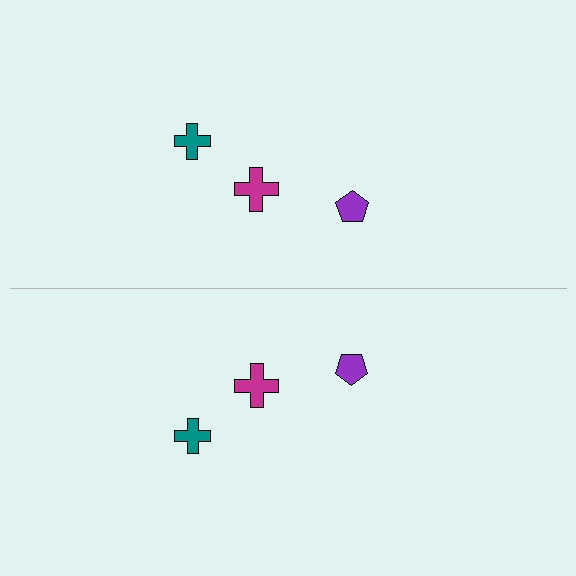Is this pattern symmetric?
Yes, this pattern has bilateral (reflection) symmetry.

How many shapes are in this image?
There are 6 shapes in this image.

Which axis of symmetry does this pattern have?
The pattern has a horizontal axis of symmetry running through the center of the image.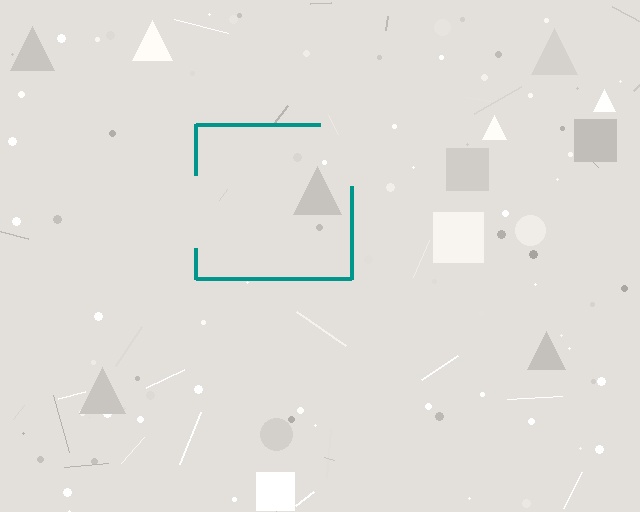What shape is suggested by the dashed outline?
The dashed outline suggests a square.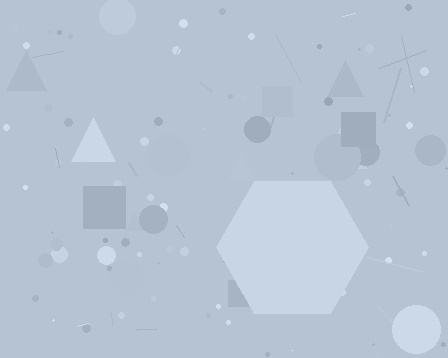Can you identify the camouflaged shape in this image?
The camouflaged shape is a hexagon.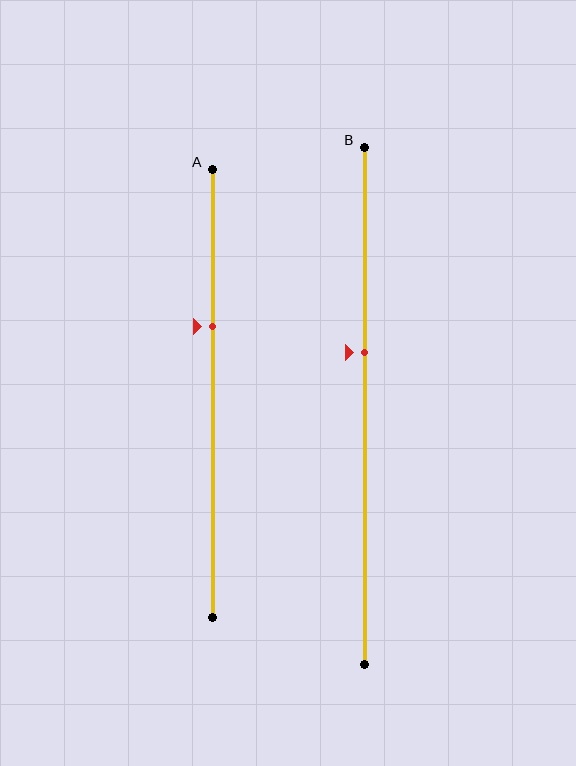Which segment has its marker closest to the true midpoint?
Segment B has its marker closest to the true midpoint.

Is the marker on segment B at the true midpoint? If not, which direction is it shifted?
No, the marker on segment B is shifted upward by about 10% of the segment length.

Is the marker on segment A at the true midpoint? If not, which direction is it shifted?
No, the marker on segment A is shifted upward by about 15% of the segment length.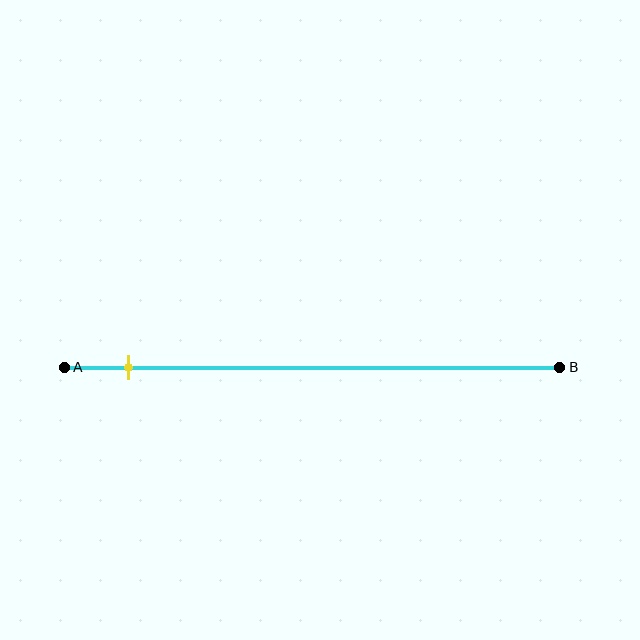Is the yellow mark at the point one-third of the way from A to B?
No, the mark is at about 15% from A, not at the 33% one-third point.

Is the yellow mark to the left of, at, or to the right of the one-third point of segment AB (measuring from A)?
The yellow mark is to the left of the one-third point of segment AB.